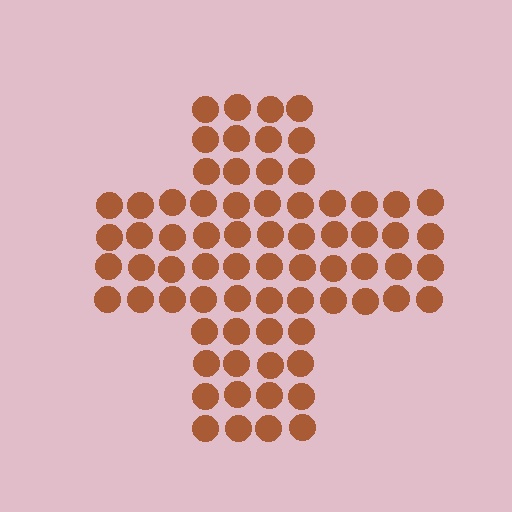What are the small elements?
The small elements are circles.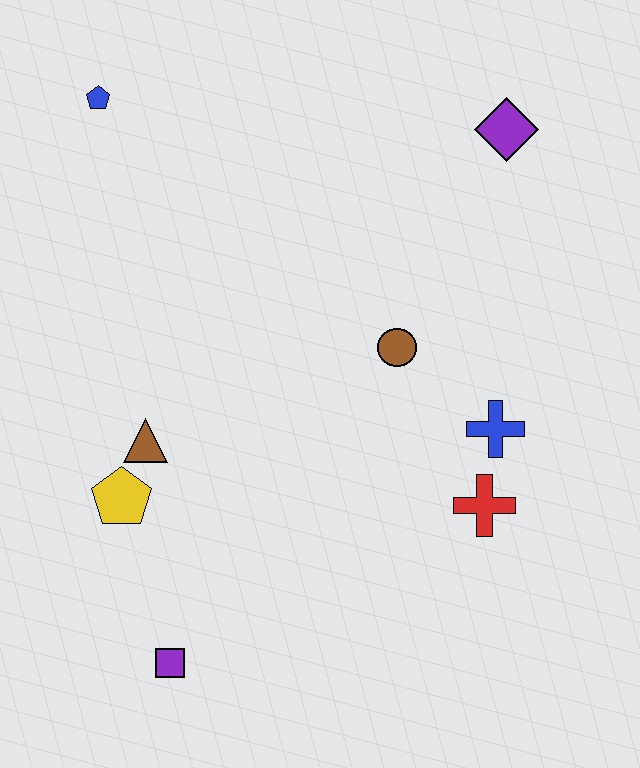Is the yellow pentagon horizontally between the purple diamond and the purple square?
No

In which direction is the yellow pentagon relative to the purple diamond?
The yellow pentagon is to the left of the purple diamond.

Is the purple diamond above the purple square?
Yes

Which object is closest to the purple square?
The yellow pentagon is closest to the purple square.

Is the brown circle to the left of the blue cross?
Yes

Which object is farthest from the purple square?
The purple diamond is farthest from the purple square.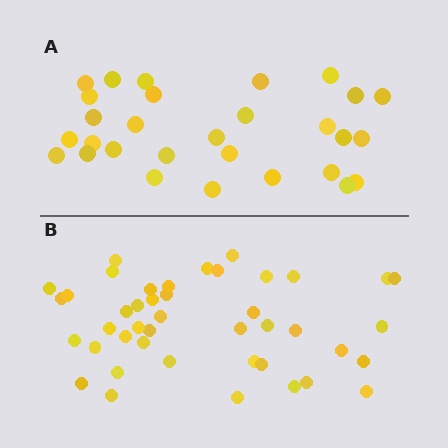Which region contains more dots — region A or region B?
Region B (the bottom region) has more dots.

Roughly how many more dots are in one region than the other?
Region B has approximately 15 more dots than region A.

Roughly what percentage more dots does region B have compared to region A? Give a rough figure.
About 50% more.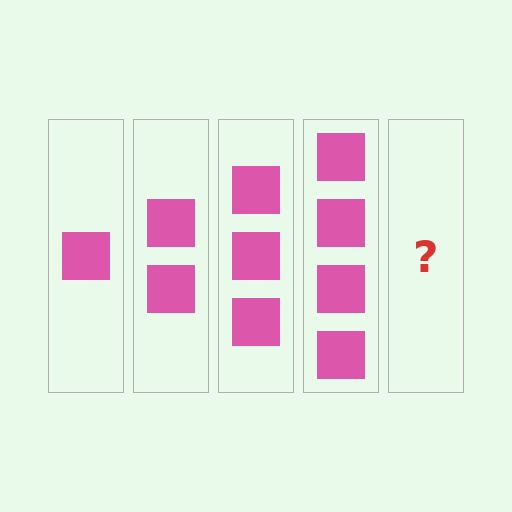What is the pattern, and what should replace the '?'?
The pattern is that each step adds one more square. The '?' should be 5 squares.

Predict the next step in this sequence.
The next step is 5 squares.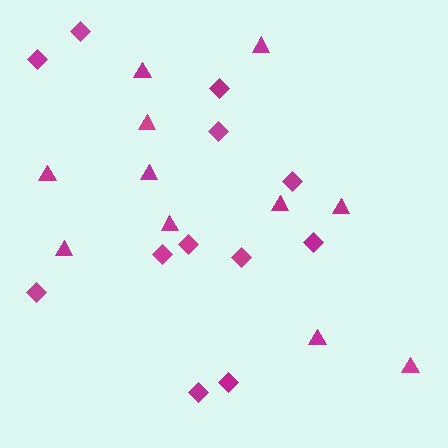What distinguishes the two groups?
There are 2 groups: one group of diamonds (12) and one group of triangles (11).